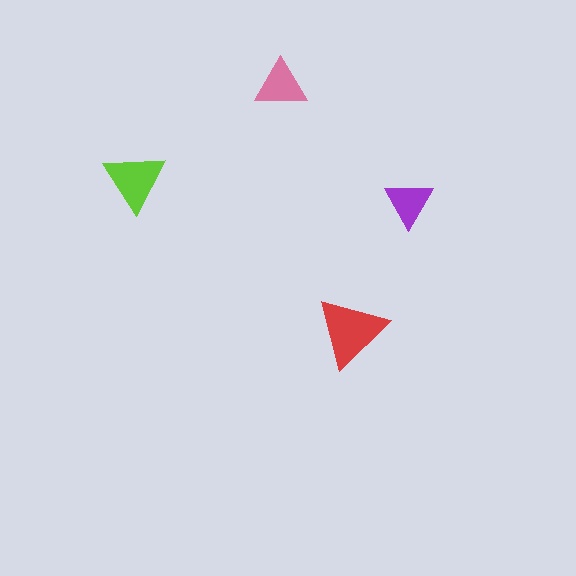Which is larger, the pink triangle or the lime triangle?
The lime one.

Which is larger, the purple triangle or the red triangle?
The red one.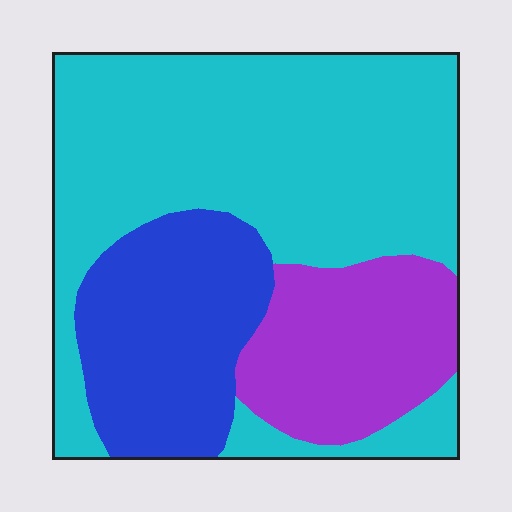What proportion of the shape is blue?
Blue takes up less than a quarter of the shape.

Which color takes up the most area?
Cyan, at roughly 55%.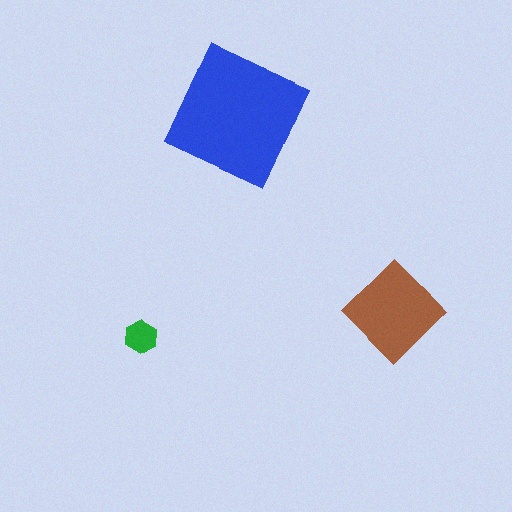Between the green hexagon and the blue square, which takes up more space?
The blue square.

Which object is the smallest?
The green hexagon.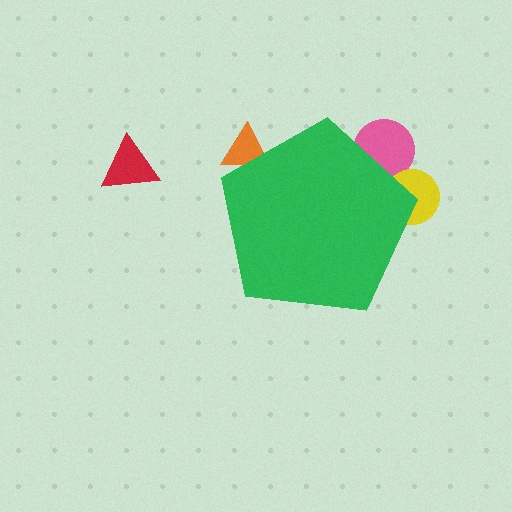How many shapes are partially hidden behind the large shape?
3 shapes are partially hidden.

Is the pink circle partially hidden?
Yes, the pink circle is partially hidden behind the green pentagon.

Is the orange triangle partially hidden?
Yes, the orange triangle is partially hidden behind the green pentagon.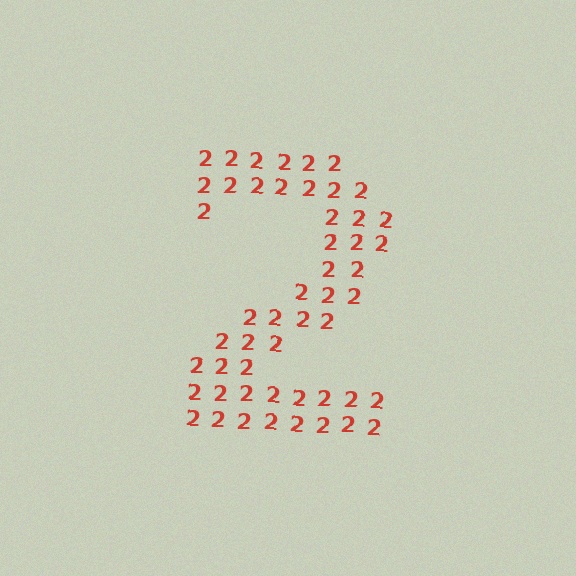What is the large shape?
The large shape is the digit 2.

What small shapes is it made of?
It is made of small digit 2's.